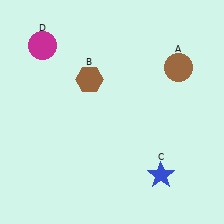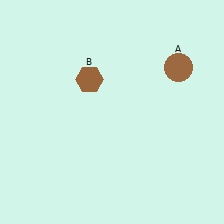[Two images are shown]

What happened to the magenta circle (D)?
The magenta circle (D) was removed in Image 2. It was in the top-left area of Image 1.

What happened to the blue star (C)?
The blue star (C) was removed in Image 2. It was in the bottom-right area of Image 1.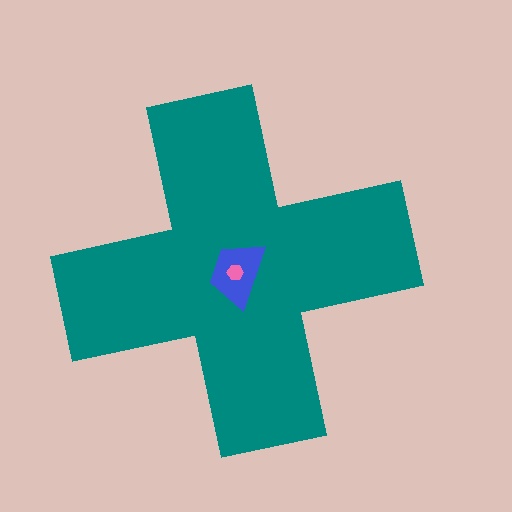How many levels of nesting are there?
3.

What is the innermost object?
The pink hexagon.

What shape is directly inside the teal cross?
The blue trapezoid.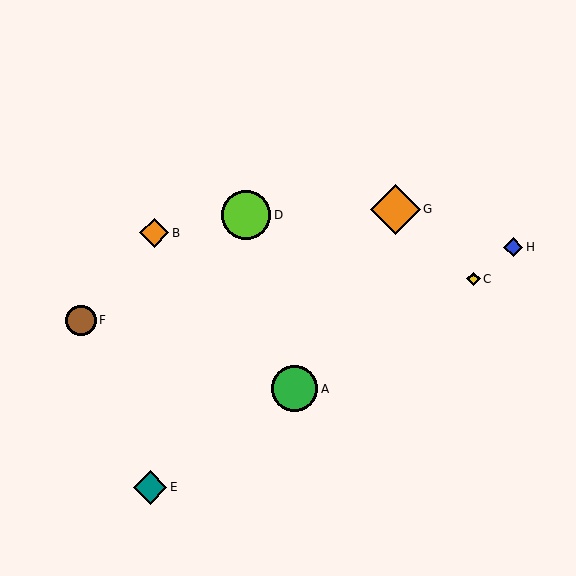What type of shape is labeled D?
Shape D is a lime circle.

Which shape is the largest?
The orange diamond (labeled G) is the largest.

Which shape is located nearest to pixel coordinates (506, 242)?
The blue diamond (labeled H) at (513, 247) is nearest to that location.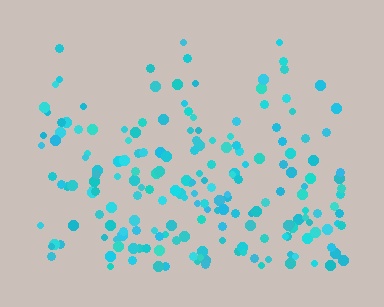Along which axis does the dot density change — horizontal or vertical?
Vertical.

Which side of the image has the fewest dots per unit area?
The top.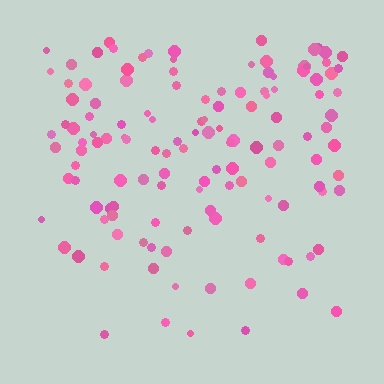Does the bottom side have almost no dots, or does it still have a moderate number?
Still a moderate number, just noticeably fewer than the top.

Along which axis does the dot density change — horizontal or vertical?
Vertical.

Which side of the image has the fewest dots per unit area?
The bottom.